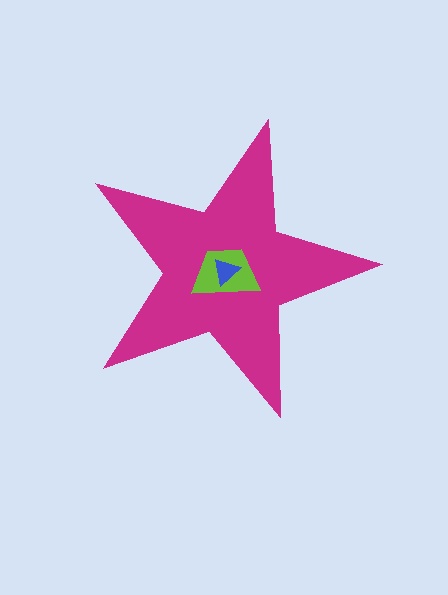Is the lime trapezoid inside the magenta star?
Yes.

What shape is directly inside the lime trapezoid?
The blue triangle.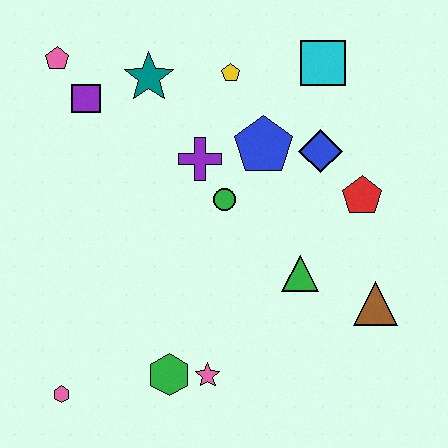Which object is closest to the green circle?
The purple cross is closest to the green circle.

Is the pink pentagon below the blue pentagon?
No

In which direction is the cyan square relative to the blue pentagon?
The cyan square is above the blue pentagon.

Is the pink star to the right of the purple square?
Yes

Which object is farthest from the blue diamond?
The pink hexagon is farthest from the blue diamond.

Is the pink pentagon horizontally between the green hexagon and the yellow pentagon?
No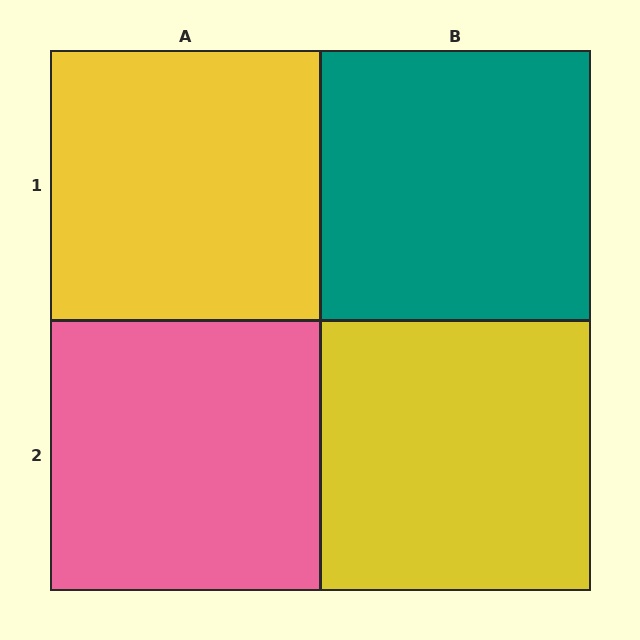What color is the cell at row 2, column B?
Yellow.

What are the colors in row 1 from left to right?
Yellow, teal.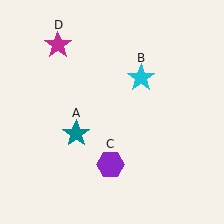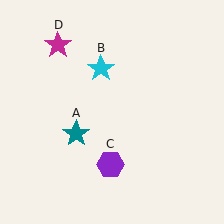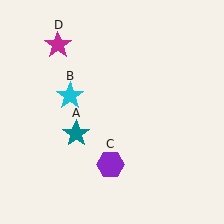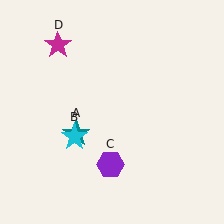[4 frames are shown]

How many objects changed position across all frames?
1 object changed position: cyan star (object B).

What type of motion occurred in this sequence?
The cyan star (object B) rotated counterclockwise around the center of the scene.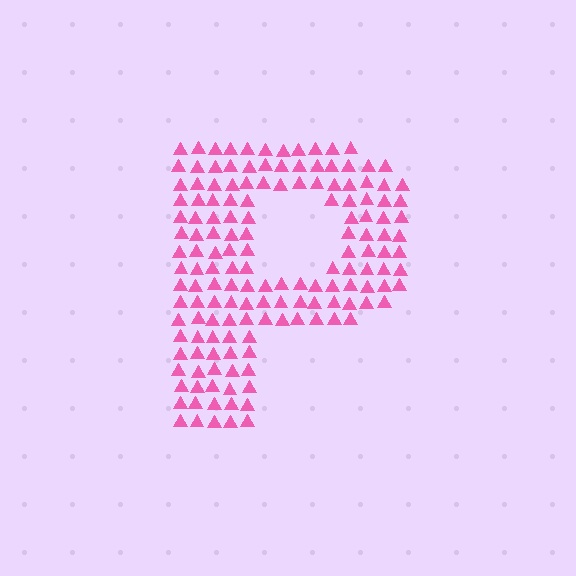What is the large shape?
The large shape is the letter P.